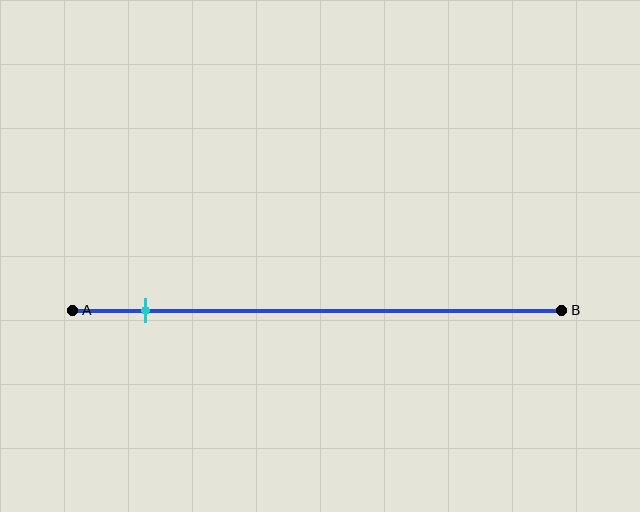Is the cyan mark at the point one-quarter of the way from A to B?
No, the mark is at about 15% from A, not at the 25% one-quarter point.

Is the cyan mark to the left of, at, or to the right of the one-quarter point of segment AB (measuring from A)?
The cyan mark is to the left of the one-quarter point of segment AB.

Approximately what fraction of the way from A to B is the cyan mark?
The cyan mark is approximately 15% of the way from A to B.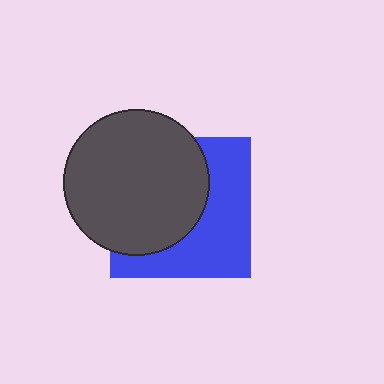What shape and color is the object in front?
The object in front is a dark gray circle.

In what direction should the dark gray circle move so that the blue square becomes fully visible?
The dark gray circle should move left. That is the shortest direction to clear the overlap and leave the blue square fully visible.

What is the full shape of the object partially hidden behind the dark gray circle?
The partially hidden object is a blue square.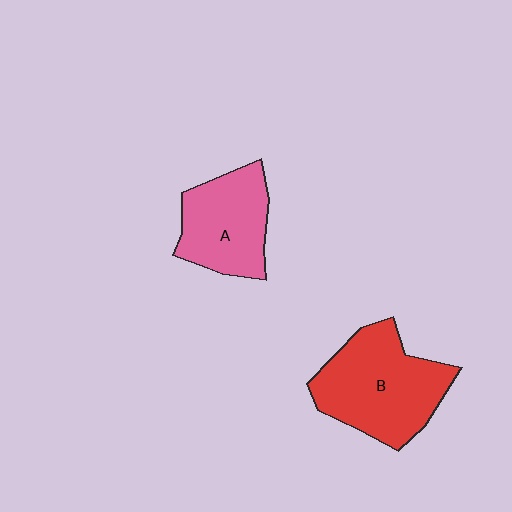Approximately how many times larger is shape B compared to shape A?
Approximately 1.4 times.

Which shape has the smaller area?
Shape A (pink).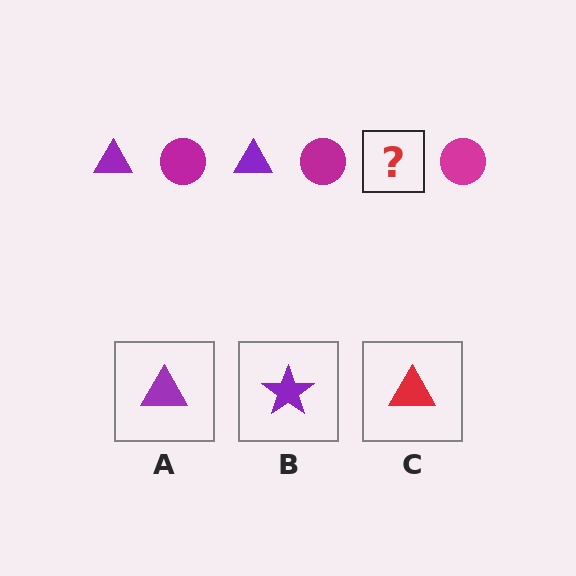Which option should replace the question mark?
Option A.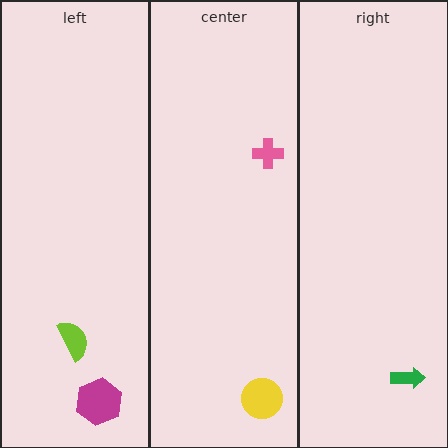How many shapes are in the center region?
2.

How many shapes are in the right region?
1.